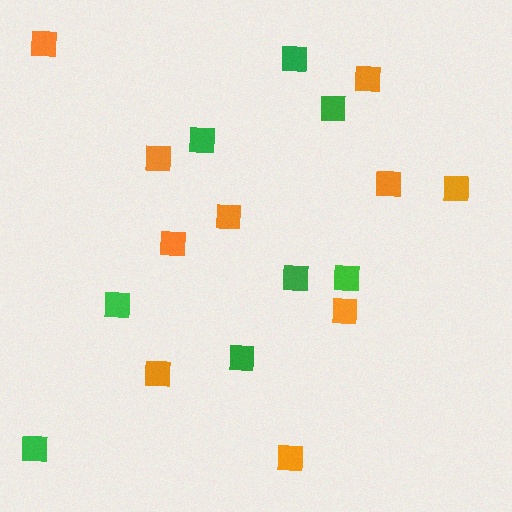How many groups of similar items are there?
There are 2 groups: one group of green squares (8) and one group of orange squares (10).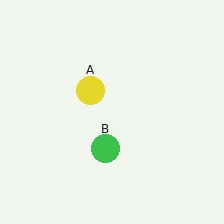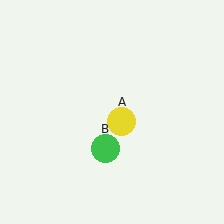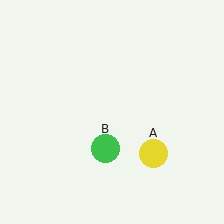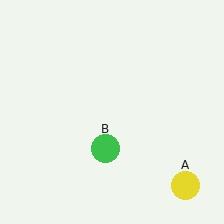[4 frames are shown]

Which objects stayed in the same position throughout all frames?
Green circle (object B) remained stationary.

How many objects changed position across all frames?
1 object changed position: yellow circle (object A).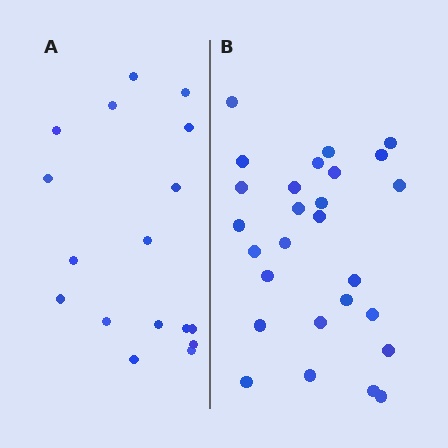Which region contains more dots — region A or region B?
Region B (the right region) has more dots.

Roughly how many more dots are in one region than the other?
Region B has roughly 10 or so more dots than region A.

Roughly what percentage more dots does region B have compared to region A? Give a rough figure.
About 60% more.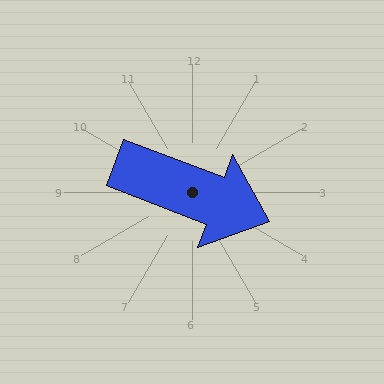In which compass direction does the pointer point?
East.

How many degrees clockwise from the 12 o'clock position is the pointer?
Approximately 111 degrees.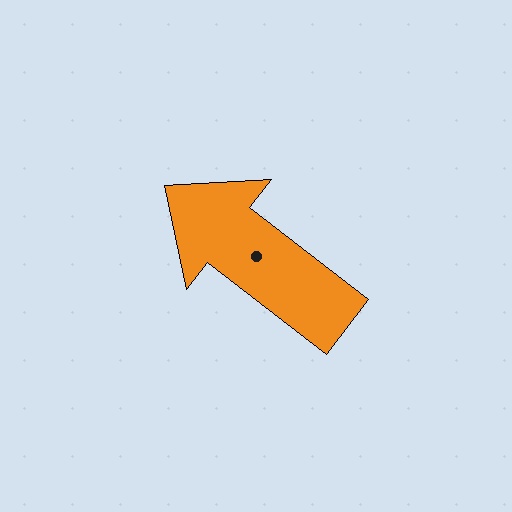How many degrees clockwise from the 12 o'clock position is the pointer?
Approximately 308 degrees.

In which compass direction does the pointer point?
Northwest.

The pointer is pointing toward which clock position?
Roughly 10 o'clock.